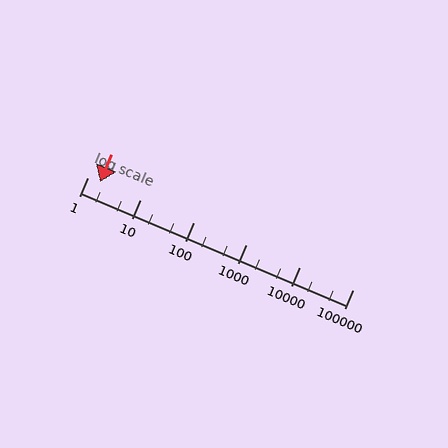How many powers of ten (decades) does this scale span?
The scale spans 5 decades, from 1 to 100000.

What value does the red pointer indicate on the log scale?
The pointer indicates approximately 1.7.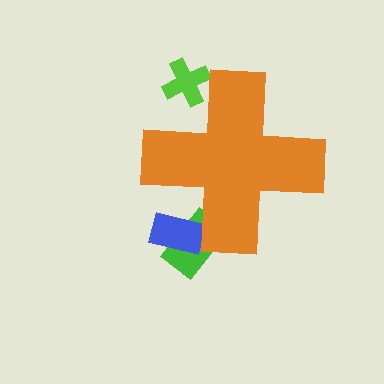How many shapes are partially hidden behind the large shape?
3 shapes are partially hidden.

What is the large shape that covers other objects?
An orange cross.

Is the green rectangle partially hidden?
Yes, the green rectangle is partially hidden behind the orange cross.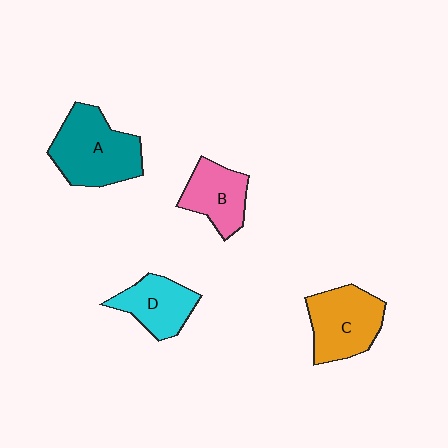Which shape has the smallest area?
Shape B (pink).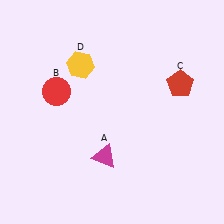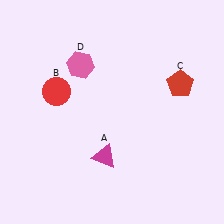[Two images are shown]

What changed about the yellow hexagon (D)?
In Image 1, D is yellow. In Image 2, it changed to pink.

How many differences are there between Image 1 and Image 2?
There is 1 difference between the two images.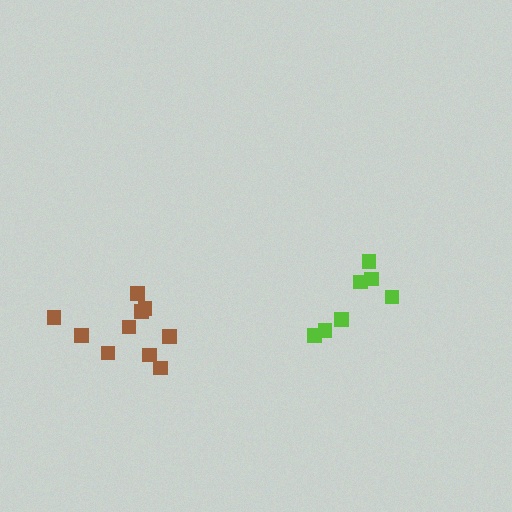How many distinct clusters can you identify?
There are 2 distinct clusters.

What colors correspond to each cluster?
The clusters are colored: brown, lime.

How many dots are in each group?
Group 1: 10 dots, Group 2: 7 dots (17 total).